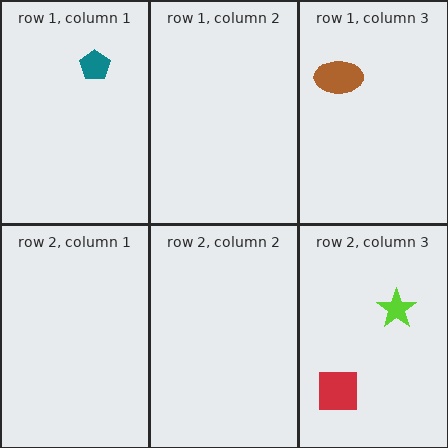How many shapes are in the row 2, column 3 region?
2.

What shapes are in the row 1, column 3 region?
The brown ellipse.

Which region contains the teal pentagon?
The row 1, column 1 region.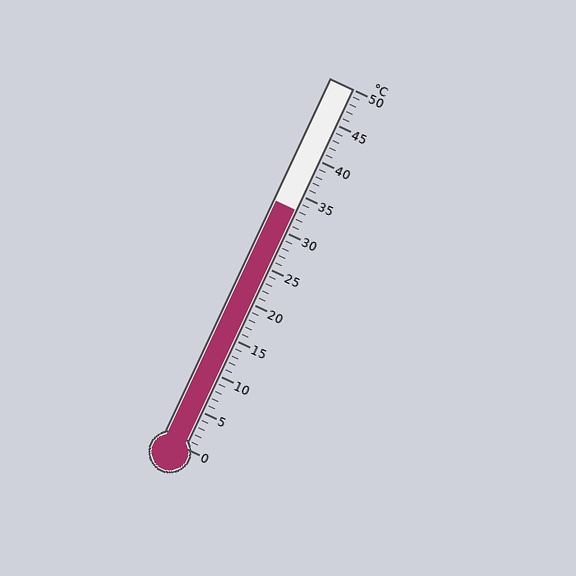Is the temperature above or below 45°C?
The temperature is below 45°C.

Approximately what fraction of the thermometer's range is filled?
The thermometer is filled to approximately 65% of its range.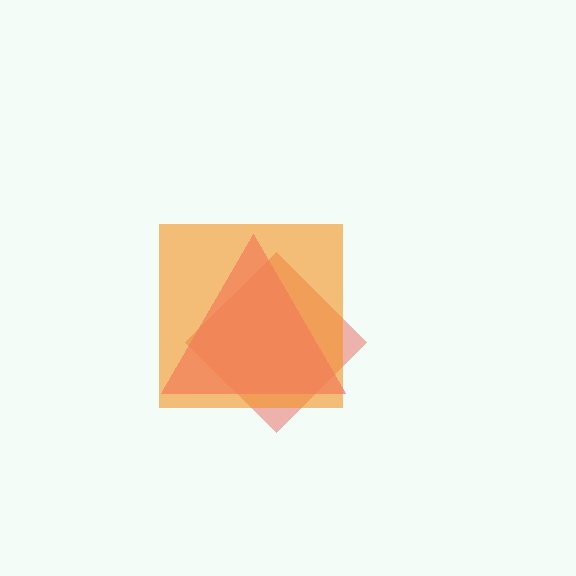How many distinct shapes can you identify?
There are 3 distinct shapes: a red diamond, a pink triangle, an orange square.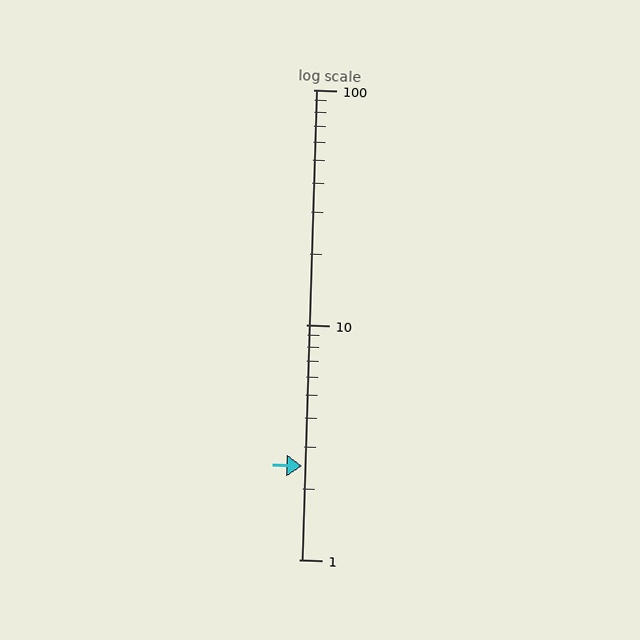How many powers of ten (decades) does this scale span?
The scale spans 2 decades, from 1 to 100.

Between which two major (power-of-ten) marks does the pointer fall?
The pointer is between 1 and 10.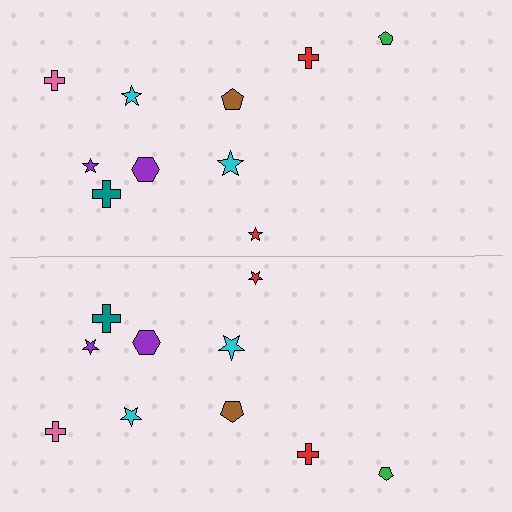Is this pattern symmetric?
Yes, this pattern has bilateral (reflection) symmetry.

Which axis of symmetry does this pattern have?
The pattern has a horizontal axis of symmetry running through the center of the image.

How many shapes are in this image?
There are 20 shapes in this image.